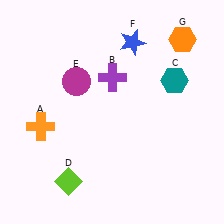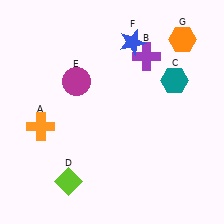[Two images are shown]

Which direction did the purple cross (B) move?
The purple cross (B) moved right.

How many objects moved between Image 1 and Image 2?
1 object moved between the two images.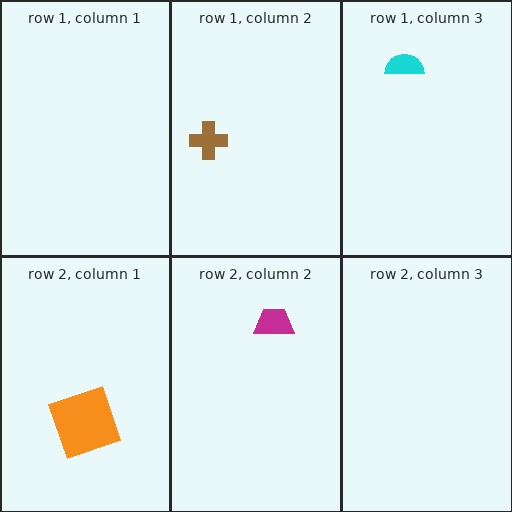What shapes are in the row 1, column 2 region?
The brown cross.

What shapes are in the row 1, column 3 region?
The cyan semicircle.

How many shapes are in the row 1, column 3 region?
1.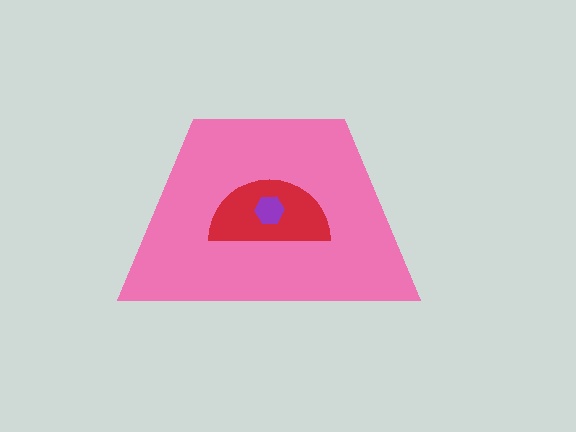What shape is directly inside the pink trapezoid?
The red semicircle.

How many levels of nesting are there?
3.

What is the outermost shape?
The pink trapezoid.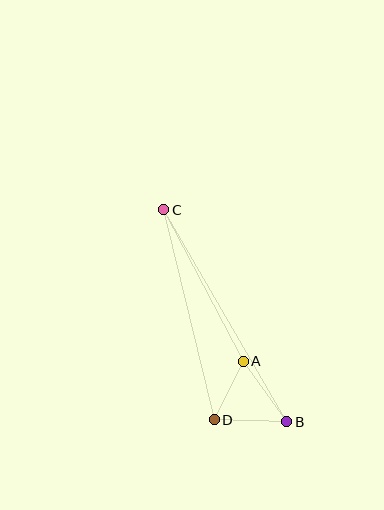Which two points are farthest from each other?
Points B and C are farthest from each other.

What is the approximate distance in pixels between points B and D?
The distance between B and D is approximately 73 pixels.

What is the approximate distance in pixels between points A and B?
The distance between A and B is approximately 74 pixels.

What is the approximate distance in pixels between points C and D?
The distance between C and D is approximately 216 pixels.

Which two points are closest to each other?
Points A and D are closest to each other.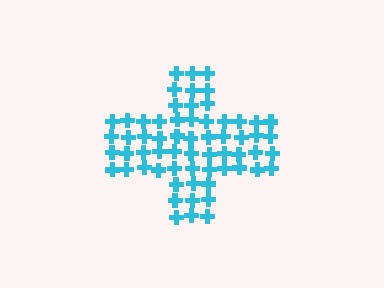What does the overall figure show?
The overall figure shows a cross.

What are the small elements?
The small elements are crosses.